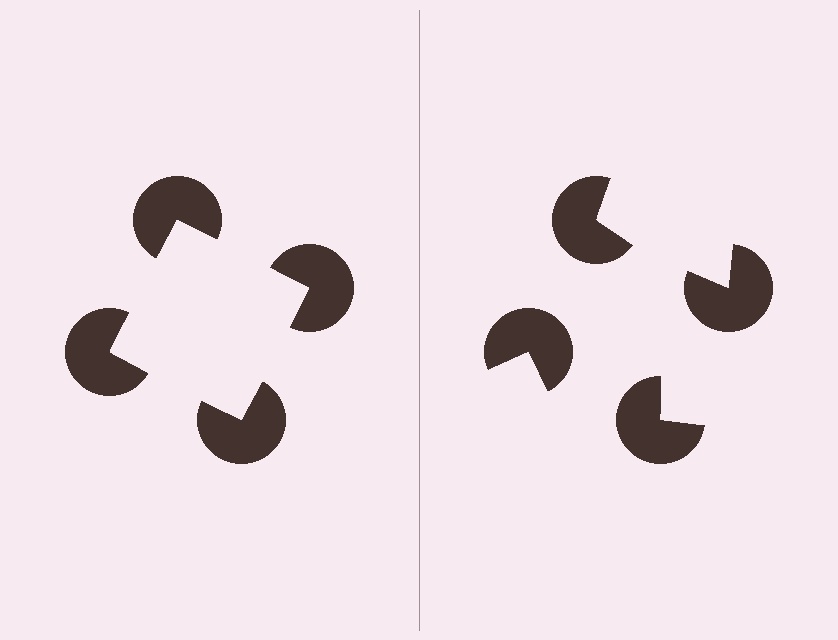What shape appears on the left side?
An illusory square.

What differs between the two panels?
The pac-man discs are positioned identically on both sides; only the wedge orientations differ. On the left they align to a square; on the right they are misaligned.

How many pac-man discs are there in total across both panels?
8 — 4 on each side.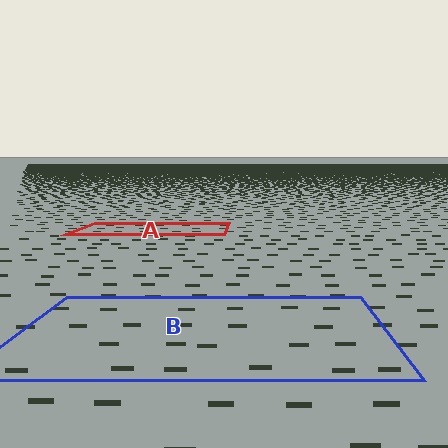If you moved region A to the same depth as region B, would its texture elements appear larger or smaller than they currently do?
They would appear larger. At a closer depth, the same texture elements are projected at a bigger on-screen size.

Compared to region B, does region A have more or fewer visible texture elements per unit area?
Region A has more texture elements per unit area — they are packed more densely because it is farther away.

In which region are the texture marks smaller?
The texture marks are smaller in region A, because it is farther away.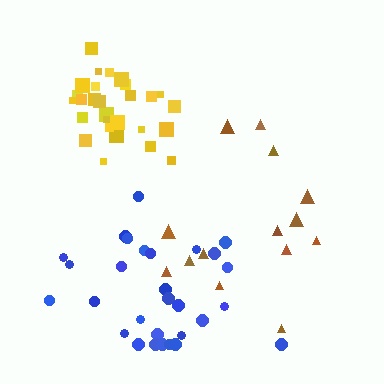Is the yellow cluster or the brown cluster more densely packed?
Yellow.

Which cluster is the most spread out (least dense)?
Brown.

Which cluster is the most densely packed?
Yellow.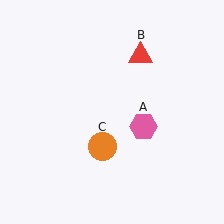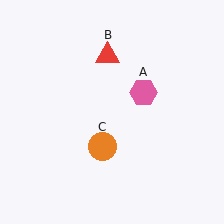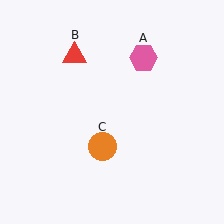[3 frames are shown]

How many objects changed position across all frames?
2 objects changed position: pink hexagon (object A), red triangle (object B).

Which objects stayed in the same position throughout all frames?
Orange circle (object C) remained stationary.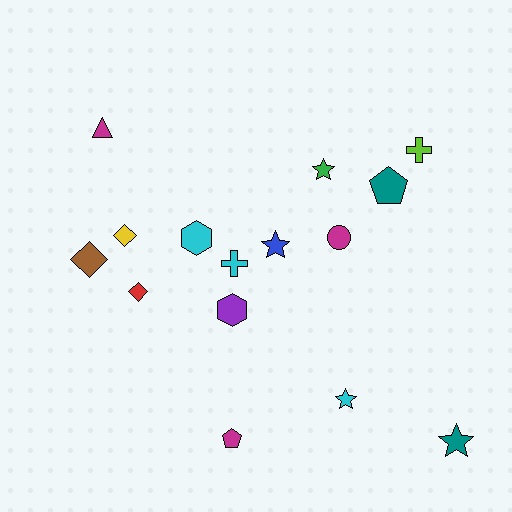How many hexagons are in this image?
There are 2 hexagons.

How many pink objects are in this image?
There are no pink objects.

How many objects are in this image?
There are 15 objects.